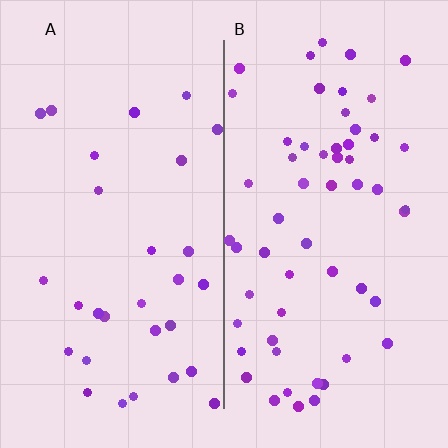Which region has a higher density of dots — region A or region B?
B (the right).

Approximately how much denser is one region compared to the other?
Approximately 1.9× — region B over region A.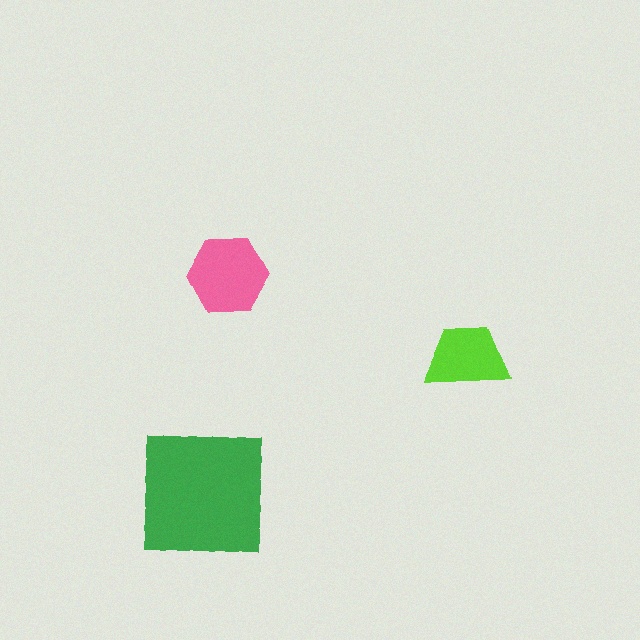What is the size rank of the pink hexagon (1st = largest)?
2nd.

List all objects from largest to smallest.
The green square, the pink hexagon, the lime trapezoid.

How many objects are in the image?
There are 3 objects in the image.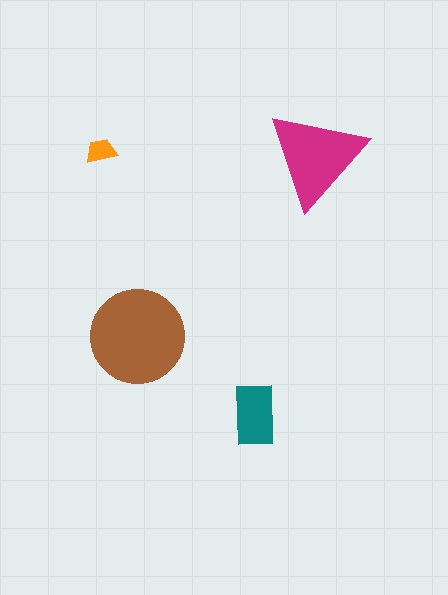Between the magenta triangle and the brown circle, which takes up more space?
The brown circle.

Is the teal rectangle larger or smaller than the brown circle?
Smaller.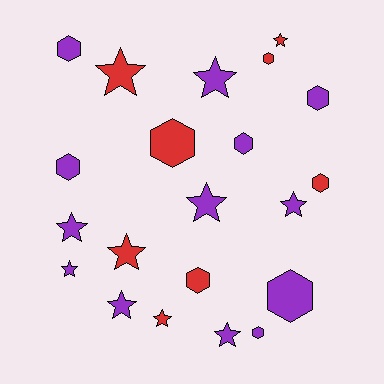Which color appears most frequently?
Purple, with 13 objects.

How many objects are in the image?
There are 21 objects.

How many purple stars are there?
There are 7 purple stars.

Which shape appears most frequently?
Star, with 11 objects.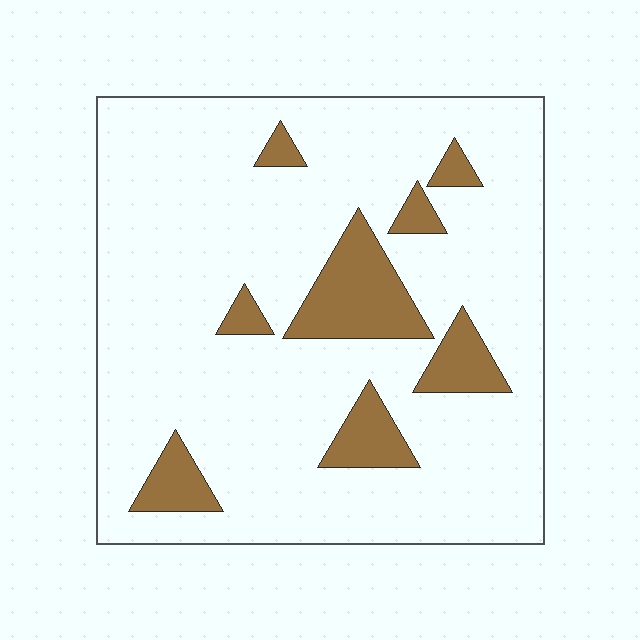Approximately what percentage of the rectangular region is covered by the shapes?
Approximately 15%.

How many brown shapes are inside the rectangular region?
8.